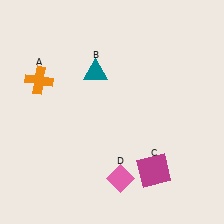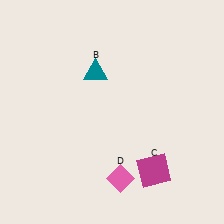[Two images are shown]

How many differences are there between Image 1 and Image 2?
There is 1 difference between the two images.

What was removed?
The orange cross (A) was removed in Image 2.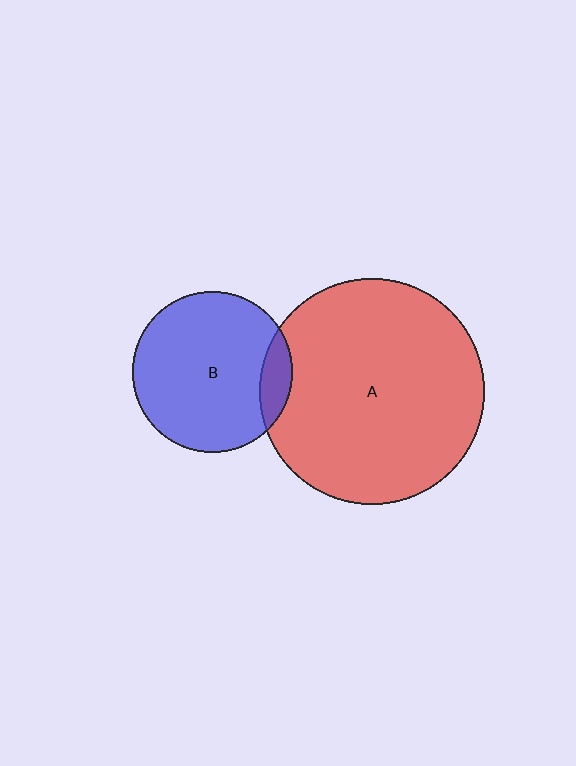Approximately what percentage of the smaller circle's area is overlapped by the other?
Approximately 10%.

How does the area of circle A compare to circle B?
Approximately 2.0 times.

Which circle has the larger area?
Circle A (red).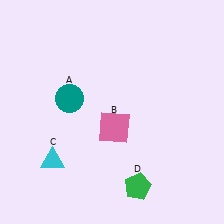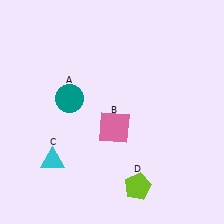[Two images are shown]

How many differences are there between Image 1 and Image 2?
There is 1 difference between the two images.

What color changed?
The pentagon (D) changed from green in Image 1 to lime in Image 2.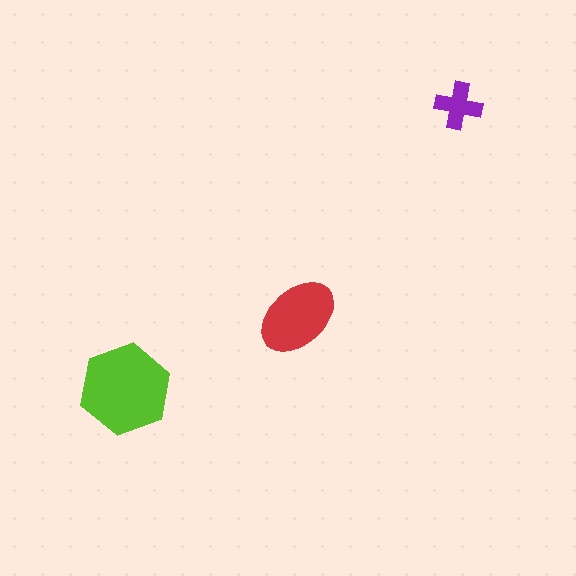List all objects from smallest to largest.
The purple cross, the red ellipse, the lime hexagon.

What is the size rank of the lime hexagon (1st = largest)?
1st.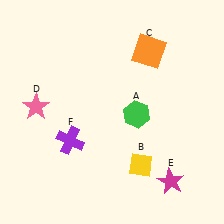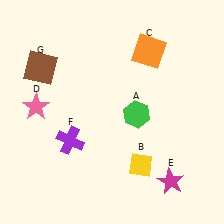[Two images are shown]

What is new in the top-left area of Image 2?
A brown square (G) was added in the top-left area of Image 2.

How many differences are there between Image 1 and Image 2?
There is 1 difference between the two images.